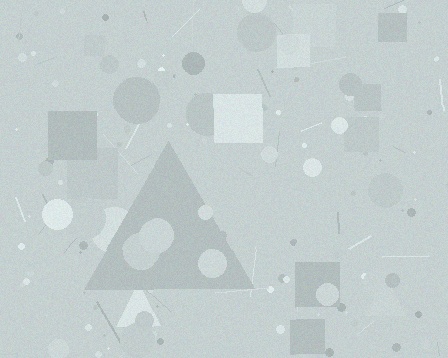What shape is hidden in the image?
A triangle is hidden in the image.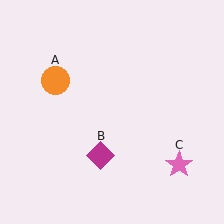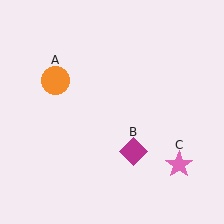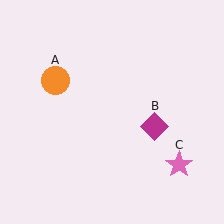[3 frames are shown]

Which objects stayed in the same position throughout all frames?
Orange circle (object A) and pink star (object C) remained stationary.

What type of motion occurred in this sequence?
The magenta diamond (object B) rotated counterclockwise around the center of the scene.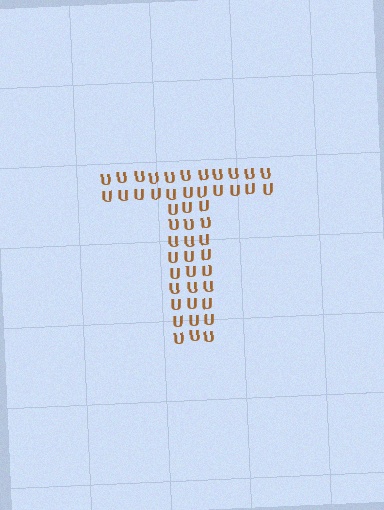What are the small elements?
The small elements are letter U's.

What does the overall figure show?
The overall figure shows the letter T.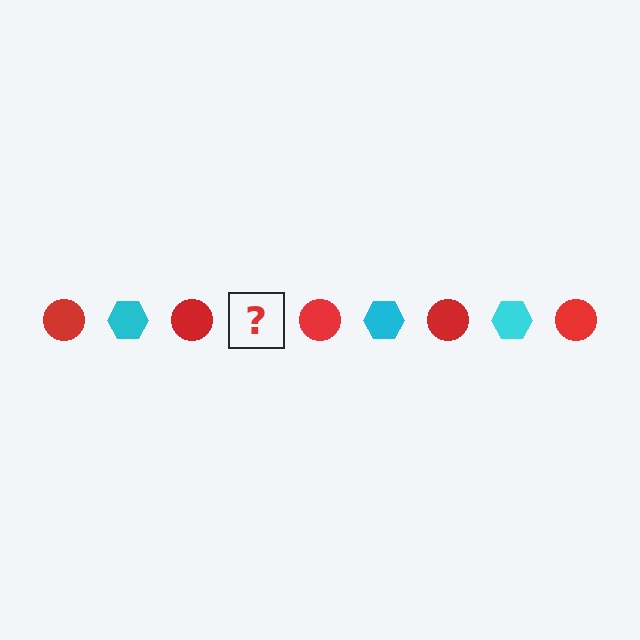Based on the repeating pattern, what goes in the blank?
The blank should be a cyan hexagon.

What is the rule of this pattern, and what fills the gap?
The rule is that the pattern alternates between red circle and cyan hexagon. The gap should be filled with a cyan hexagon.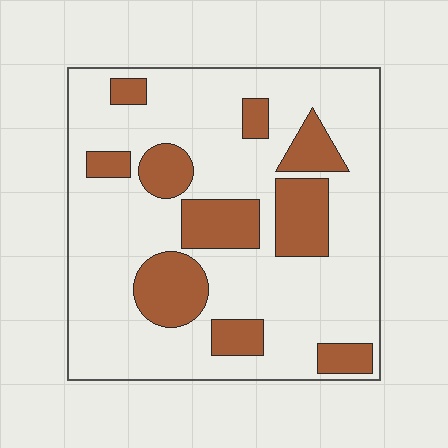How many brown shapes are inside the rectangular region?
10.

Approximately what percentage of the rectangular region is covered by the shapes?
Approximately 25%.